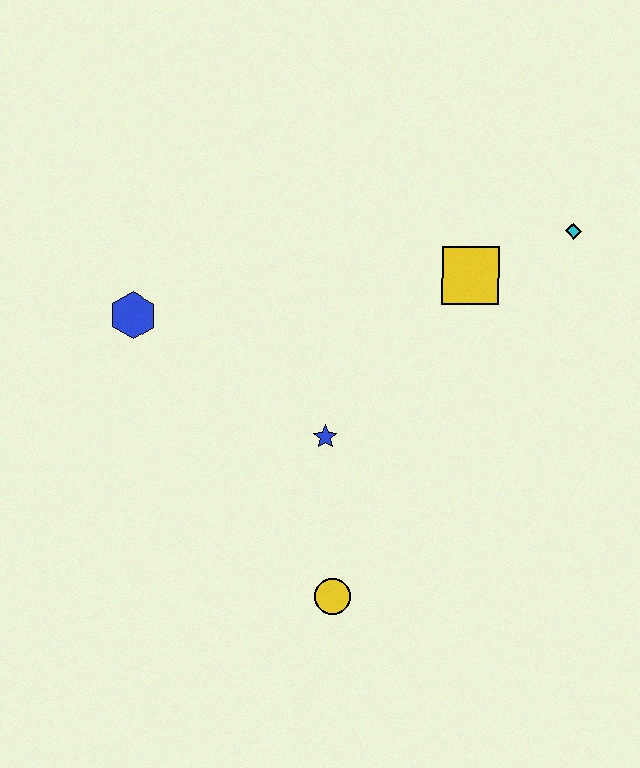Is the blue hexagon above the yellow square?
No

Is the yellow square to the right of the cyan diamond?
No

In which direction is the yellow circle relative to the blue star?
The yellow circle is below the blue star.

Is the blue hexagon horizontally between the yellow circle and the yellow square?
No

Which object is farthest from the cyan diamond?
The blue hexagon is farthest from the cyan diamond.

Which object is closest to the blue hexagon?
The blue star is closest to the blue hexagon.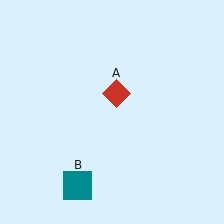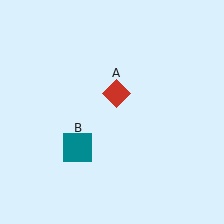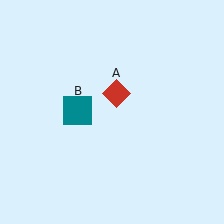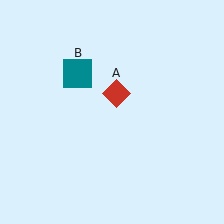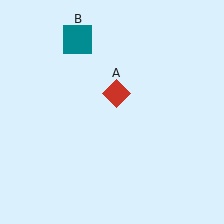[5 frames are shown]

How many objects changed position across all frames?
1 object changed position: teal square (object B).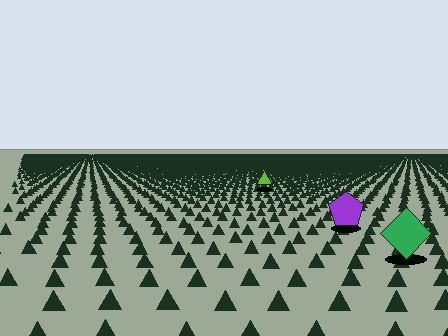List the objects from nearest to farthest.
From nearest to farthest: the green diamond, the purple pentagon, the lime triangle.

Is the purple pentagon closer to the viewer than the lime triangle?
Yes. The purple pentagon is closer — you can tell from the texture gradient: the ground texture is coarser near it.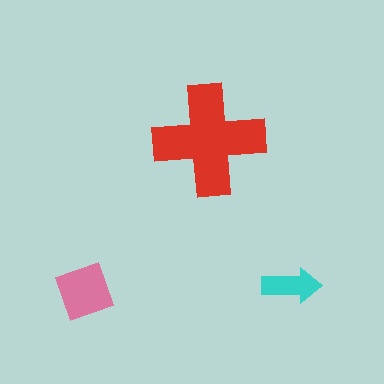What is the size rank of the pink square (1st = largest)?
2nd.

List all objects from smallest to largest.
The cyan arrow, the pink square, the red cross.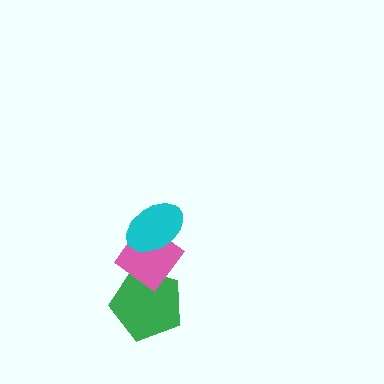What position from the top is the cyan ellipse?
The cyan ellipse is 1st from the top.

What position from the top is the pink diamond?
The pink diamond is 2nd from the top.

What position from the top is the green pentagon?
The green pentagon is 3rd from the top.